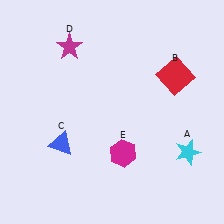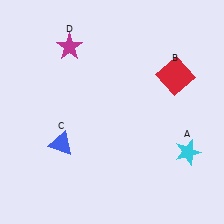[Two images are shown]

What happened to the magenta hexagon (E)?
The magenta hexagon (E) was removed in Image 2. It was in the bottom-right area of Image 1.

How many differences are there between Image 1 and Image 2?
There is 1 difference between the two images.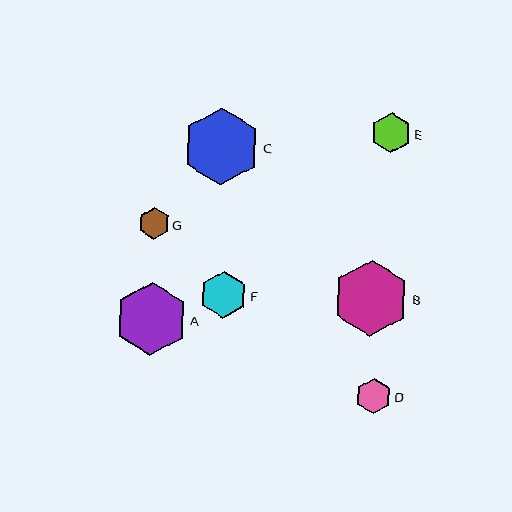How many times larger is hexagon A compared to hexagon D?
Hexagon A is approximately 2.1 times the size of hexagon D.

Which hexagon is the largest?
Hexagon C is the largest with a size of approximately 77 pixels.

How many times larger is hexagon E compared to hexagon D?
Hexagon E is approximately 1.1 times the size of hexagon D.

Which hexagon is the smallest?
Hexagon G is the smallest with a size of approximately 32 pixels.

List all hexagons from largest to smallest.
From largest to smallest: C, B, A, F, E, D, G.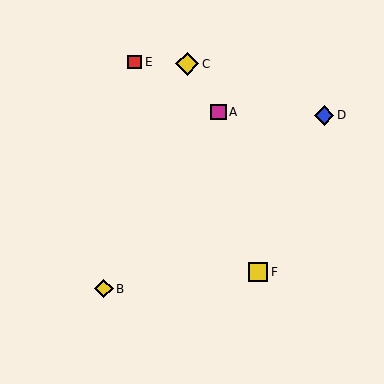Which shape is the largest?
The yellow diamond (labeled C) is the largest.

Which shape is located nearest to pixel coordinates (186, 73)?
The yellow diamond (labeled C) at (187, 64) is nearest to that location.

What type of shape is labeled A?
Shape A is a magenta square.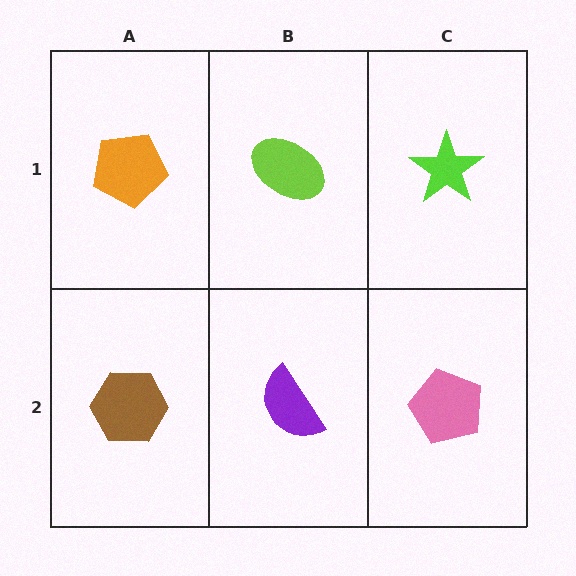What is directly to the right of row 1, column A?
A lime ellipse.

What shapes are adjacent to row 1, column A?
A brown hexagon (row 2, column A), a lime ellipse (row 1, column B).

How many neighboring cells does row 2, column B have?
3.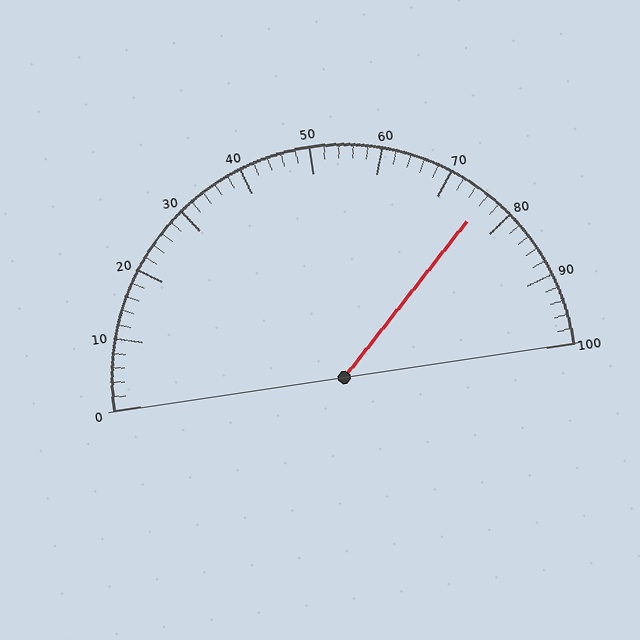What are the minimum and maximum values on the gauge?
The gauge ranges from 0 to 100.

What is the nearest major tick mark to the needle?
The nearest major tick mark is 80.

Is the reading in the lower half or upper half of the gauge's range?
The reading is in the upper half of the range (0 to 100).